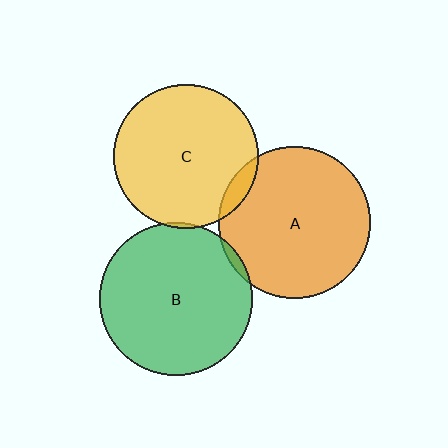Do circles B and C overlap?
Yes.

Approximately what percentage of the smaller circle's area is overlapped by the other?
Approximately 5%.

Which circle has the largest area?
Circle B (green).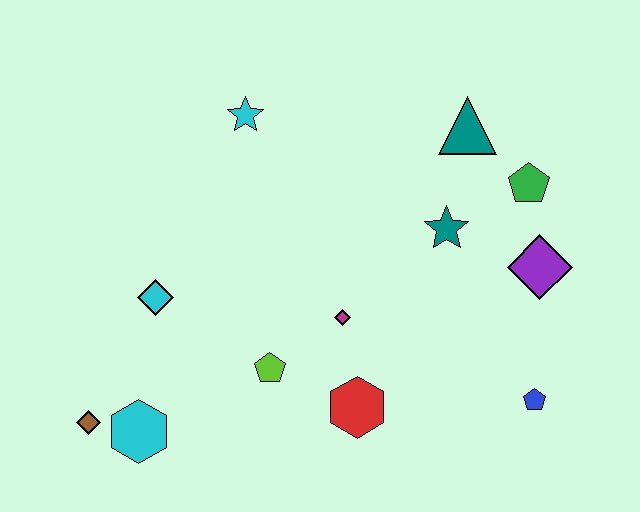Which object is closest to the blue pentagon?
The purple diamond is closest to the blue pentagon.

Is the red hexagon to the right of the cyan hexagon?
Yes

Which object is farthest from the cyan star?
The blue pentagon is farthest from the cyan star.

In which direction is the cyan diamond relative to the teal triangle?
The cyan diamond is to the left of the teal triangle.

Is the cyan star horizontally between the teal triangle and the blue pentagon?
No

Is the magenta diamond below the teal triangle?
Yes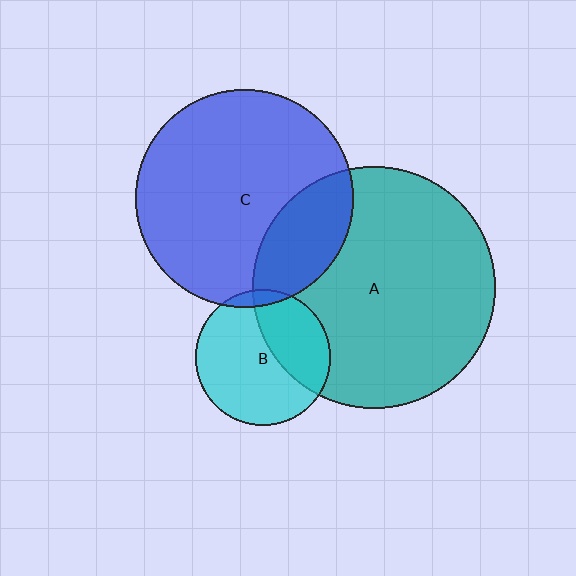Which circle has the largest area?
Circle A (teal).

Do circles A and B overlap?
Yes.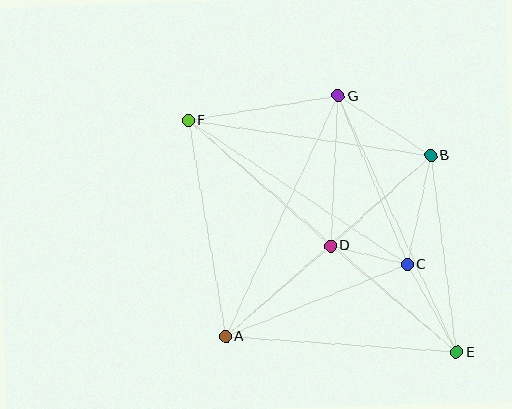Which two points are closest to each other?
Points C and D are closest to each other.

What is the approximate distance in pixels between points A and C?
The distance between A and C is approximately 196 pixels.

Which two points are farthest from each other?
Points E and F are farthest from each other.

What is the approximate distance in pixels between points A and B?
The distance between A and B is approximately 273 pixels.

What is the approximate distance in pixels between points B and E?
The distance between B and E is approximately 199 pixels.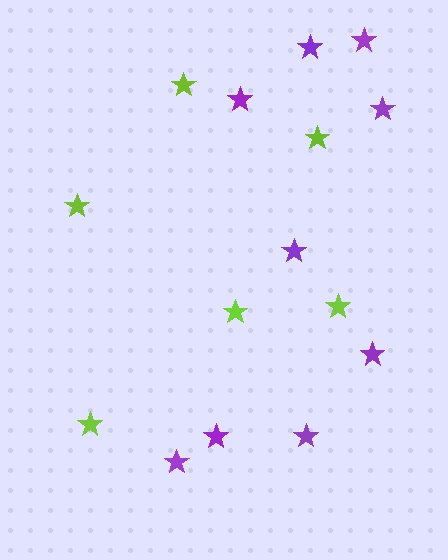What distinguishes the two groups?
There are 2 groups: one group of lime stars (6) and one group of purple stars (9).